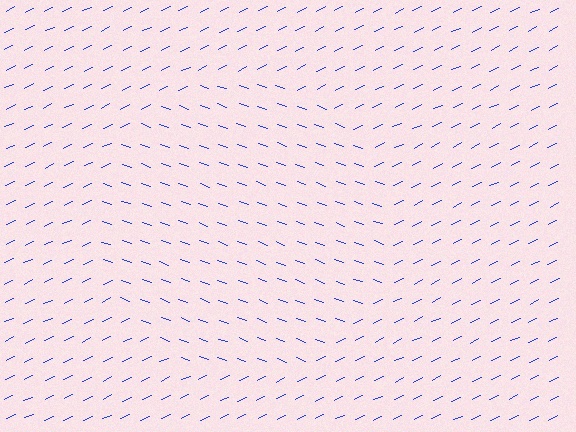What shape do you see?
I see a circle.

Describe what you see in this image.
The image is filled with small blue line segments. A circle region in the image has lines oriented differently from the surrounding lines, creating a visible texture boundary.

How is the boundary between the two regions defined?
The boundary is defined purely by a change in line orientation (approximately 45 degrees difference). All lines are the same color and thickness.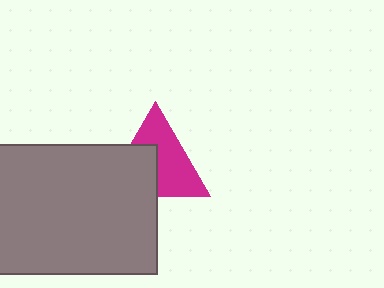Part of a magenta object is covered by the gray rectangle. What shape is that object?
It is a triangle.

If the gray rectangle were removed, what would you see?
You would see the complete magenta triangle.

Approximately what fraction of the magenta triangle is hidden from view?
Roughly 42% of the magenta triangle is hidden behind the gray rectangle.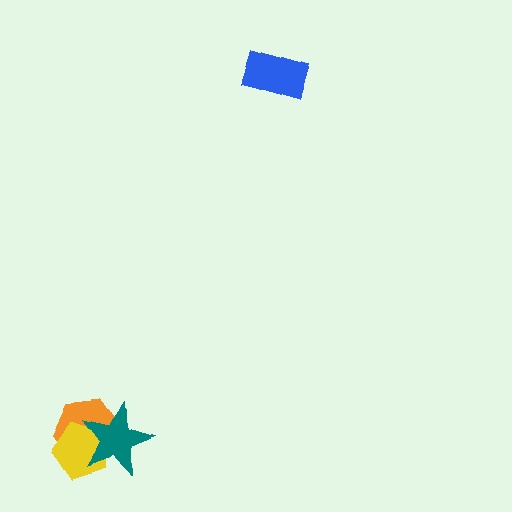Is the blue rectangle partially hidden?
No, no other shape covers it.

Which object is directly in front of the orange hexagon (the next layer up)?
The yellow pentagon is directly in front of the orange hexagon.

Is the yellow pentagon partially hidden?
Yes, it is partially covered by another shape.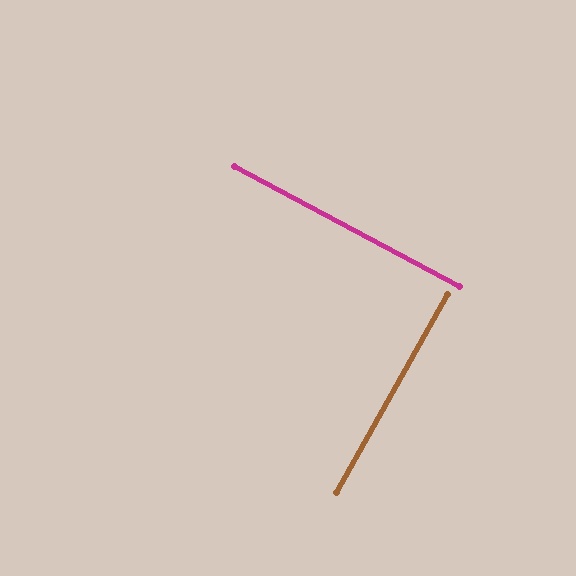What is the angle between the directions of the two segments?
Approximately 89 degrees.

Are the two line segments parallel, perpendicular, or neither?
Perpendicular — they meet at approximately 89°.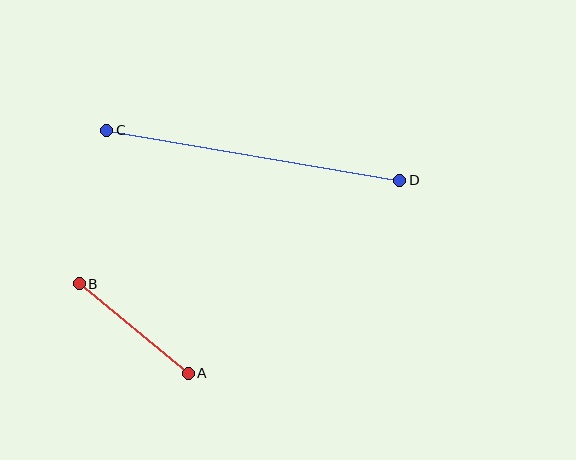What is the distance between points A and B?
The distance is approximately 141 pixels.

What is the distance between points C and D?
The distance is approximately 297 pixels.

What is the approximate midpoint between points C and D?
The midpoint is at approximately (253, 155) pixels.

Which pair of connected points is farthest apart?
Points C and D are farthest apart.